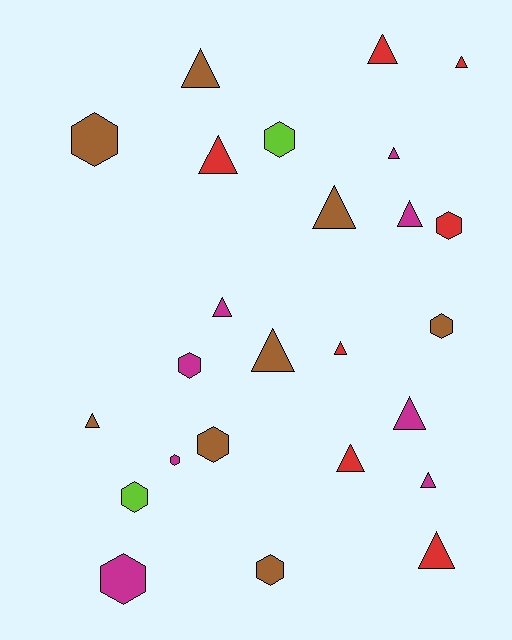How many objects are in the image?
There are 25 objects.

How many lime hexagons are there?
There are 2 lime hexagons.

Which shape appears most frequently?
Triangle, with 15 objects.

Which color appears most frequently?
Brown, with 8 objects.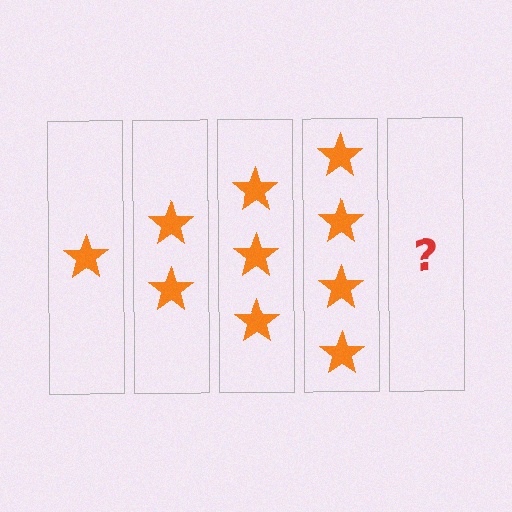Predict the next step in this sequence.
The next step is 5 stars.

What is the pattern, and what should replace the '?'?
The pattern is that each step adds one more star. The '?' should be 5 stars.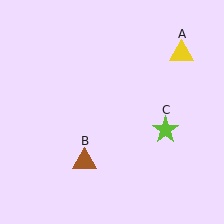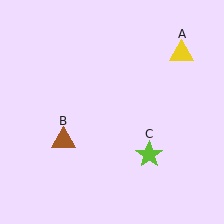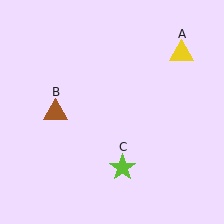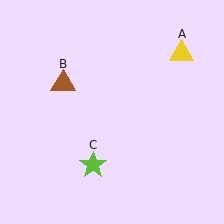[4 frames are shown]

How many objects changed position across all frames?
2 objects changed position: brown triangle (object B), lime star (object C).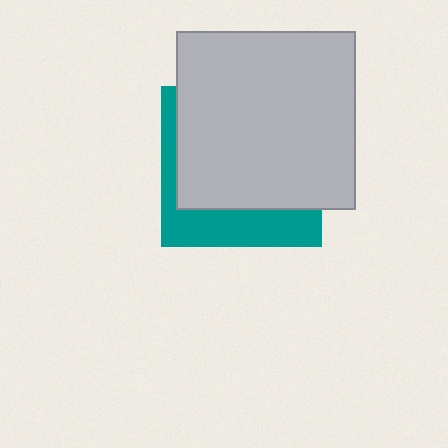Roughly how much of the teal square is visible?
A small part of it is visible (roughly 30%).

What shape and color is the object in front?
The object in front is a light gray square.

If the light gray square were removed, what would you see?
You would see the complete teal square.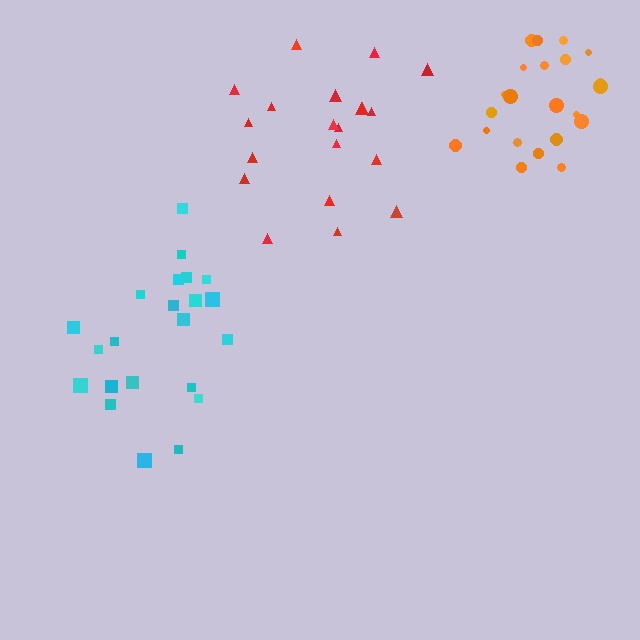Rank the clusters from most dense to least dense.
red, orange, cyan.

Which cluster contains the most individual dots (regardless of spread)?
Cyan (22).